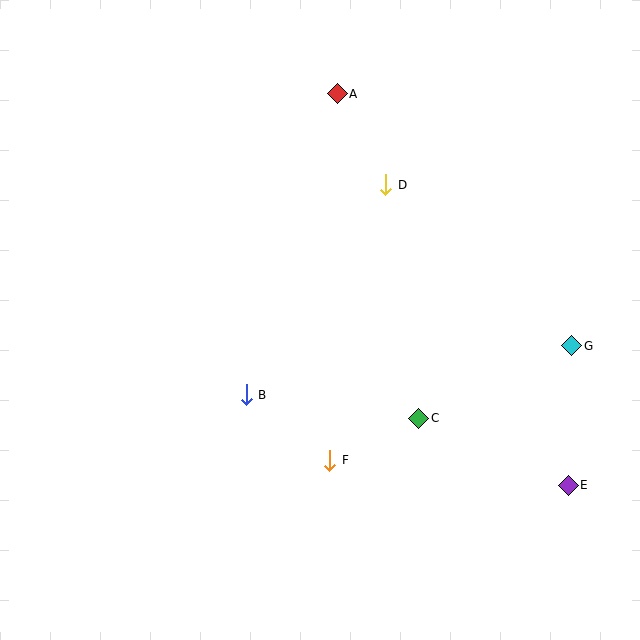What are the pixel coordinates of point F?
Point F is at (330, 460).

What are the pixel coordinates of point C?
Point C is at (419, 418).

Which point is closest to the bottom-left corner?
Point B is closest to the bottom-left corner.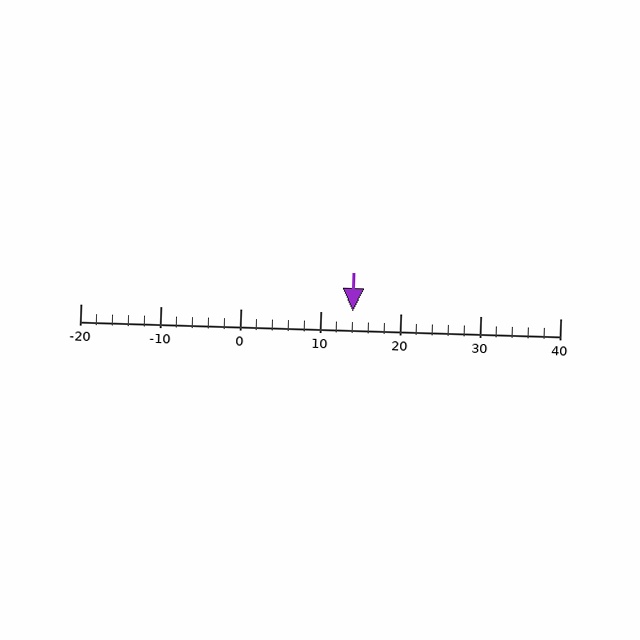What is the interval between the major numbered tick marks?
The major tick marks are spaced 10 units apart.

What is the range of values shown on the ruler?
The ruler shows values from -20 to 40.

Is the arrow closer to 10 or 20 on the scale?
The arrow is closer to 10.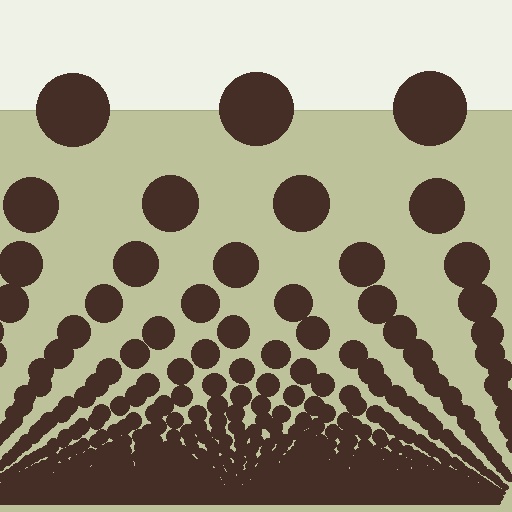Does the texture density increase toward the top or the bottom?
Density increases toward the bottom.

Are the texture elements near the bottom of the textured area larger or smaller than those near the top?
Smaller. The gradient is inverted — elements near the bottom are smaller and denser.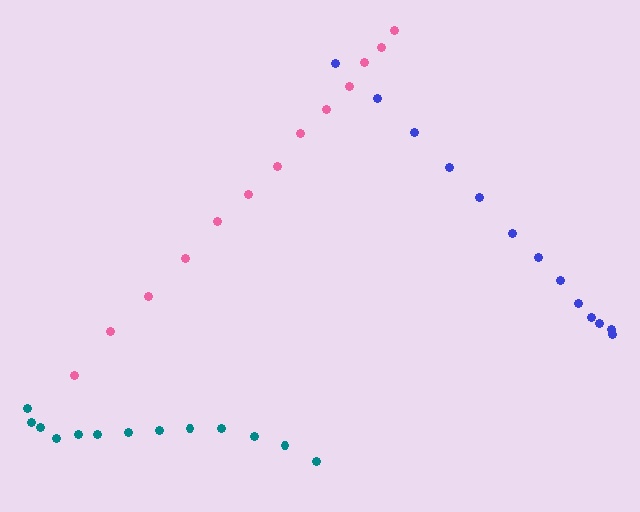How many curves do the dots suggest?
There are 3 distinct paths.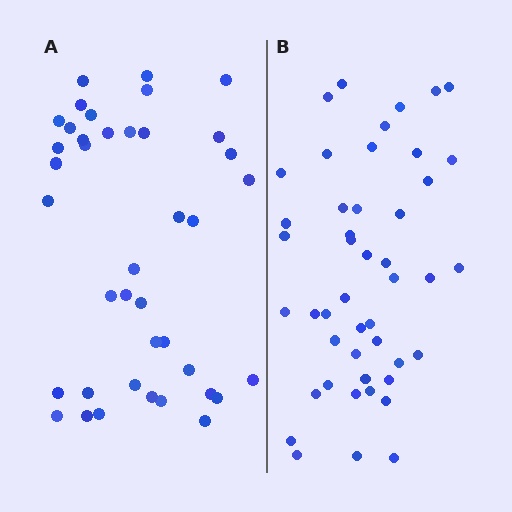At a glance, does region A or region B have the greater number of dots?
Region B (the right region) has more dots.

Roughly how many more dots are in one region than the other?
Region B has about 6 more dots than region A.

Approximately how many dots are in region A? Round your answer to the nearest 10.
About 40 dots.